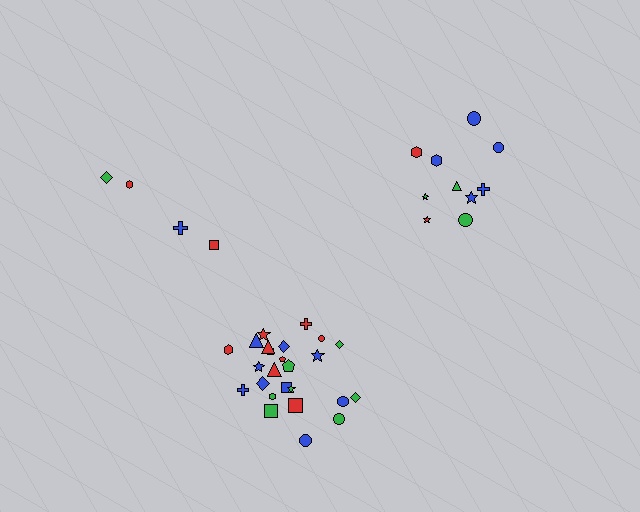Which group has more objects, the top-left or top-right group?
The top-right group.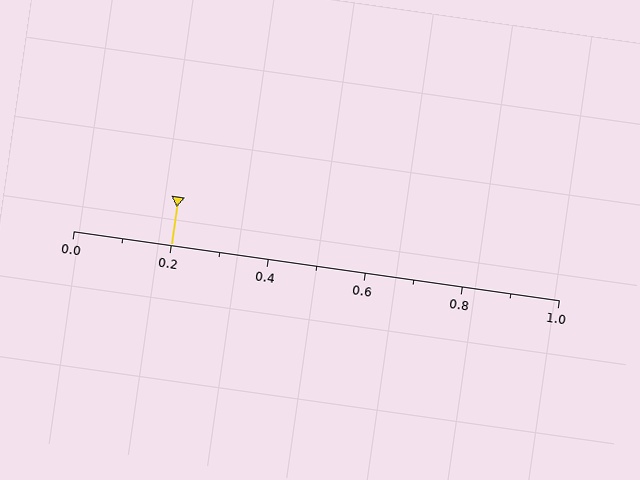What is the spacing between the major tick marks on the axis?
The major ticks are spaced 0.2 apart.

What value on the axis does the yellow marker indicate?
The marker indicates approximately 0.2.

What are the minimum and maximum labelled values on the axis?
The axis runs from 0.0 to 1.0.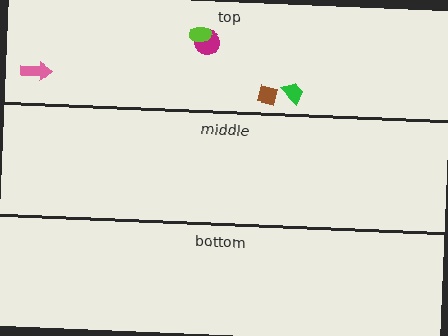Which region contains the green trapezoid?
The top region.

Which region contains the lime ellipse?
The top region.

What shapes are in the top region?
The magenta circle, the brown square, the lime ellipse, the green trapezoid, the pink arrow.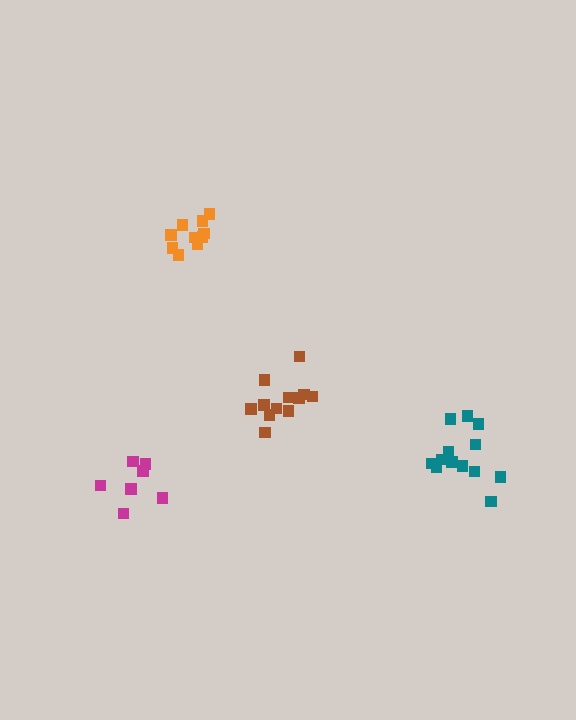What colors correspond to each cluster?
The clusters are colored: brown, teal, orange, magenta.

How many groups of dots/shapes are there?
There are 4 groups.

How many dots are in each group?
Group 1: 12 dots, Group 2: 13 dots, Group 3: 10 dots, Group 4: 7 dots (42 total).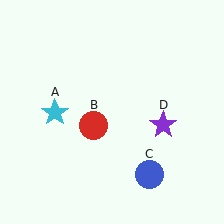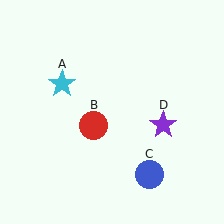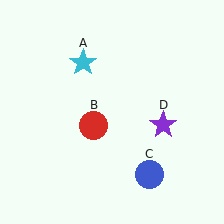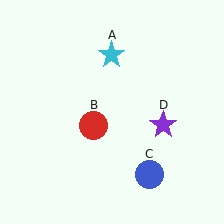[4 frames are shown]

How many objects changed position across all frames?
1 object changed position: cyan star (object A).